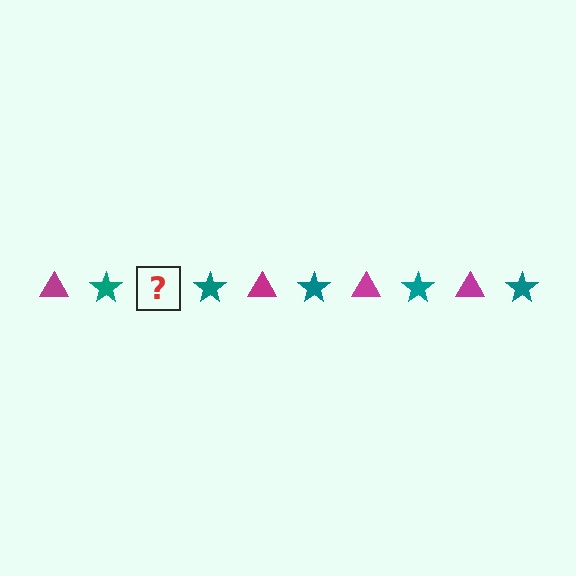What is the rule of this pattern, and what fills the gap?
The rule is that the pattern alternates between magenta triangle and teal star. The gap should be filled with a magenta triangle.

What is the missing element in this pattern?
The missing element is a magenta triangle.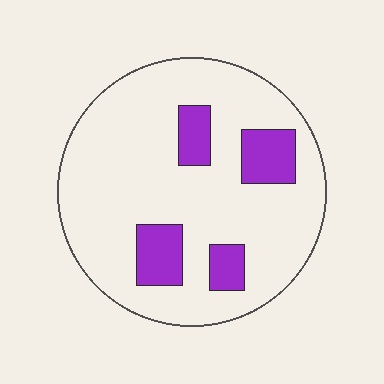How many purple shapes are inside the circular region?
4.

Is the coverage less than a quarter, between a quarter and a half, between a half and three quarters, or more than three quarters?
Less than a quarter.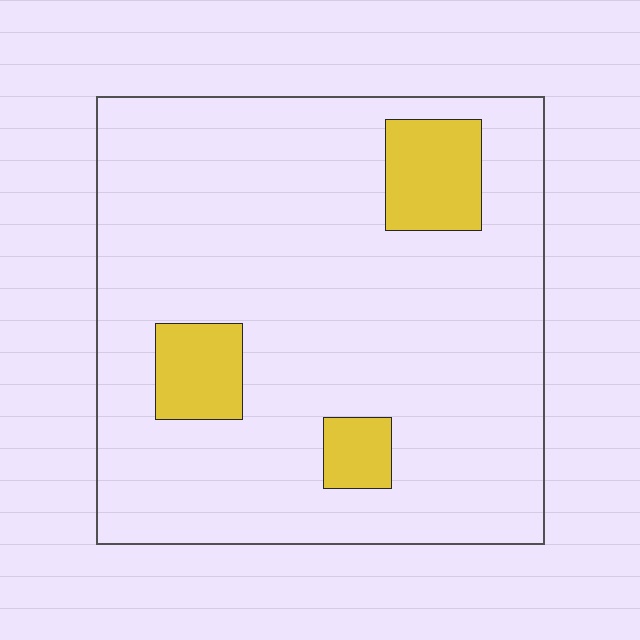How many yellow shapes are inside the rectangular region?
3.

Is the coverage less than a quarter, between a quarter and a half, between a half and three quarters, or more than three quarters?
Less than a quarter.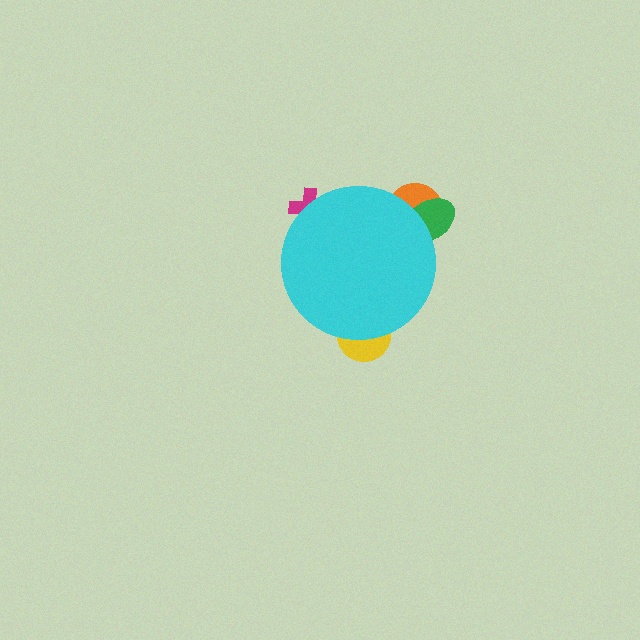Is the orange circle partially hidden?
Yes, the orange circle is partially hidden behind the cyan circle.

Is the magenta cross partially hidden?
Yes, the magenta cross is partially hidden behind the cyan circle.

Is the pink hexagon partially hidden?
Yes, the pink hexagon is partially hidden behind the cyan circle.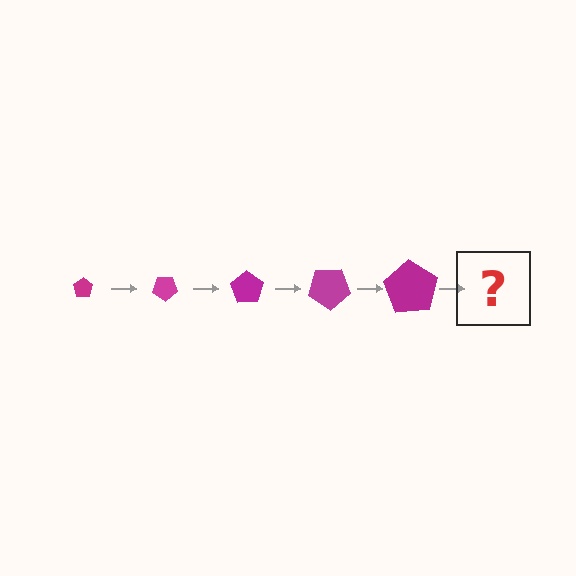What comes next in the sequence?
The next element should be a pentagon, larger than the previous one and rotated 175 degrees from the start.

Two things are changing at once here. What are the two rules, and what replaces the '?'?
The two rules are that the pentagon grows larger each step and it rotates 35 degrees each step. The '?' should be a pentagon, larger than the previous one and rotated 175 degrees from the start.